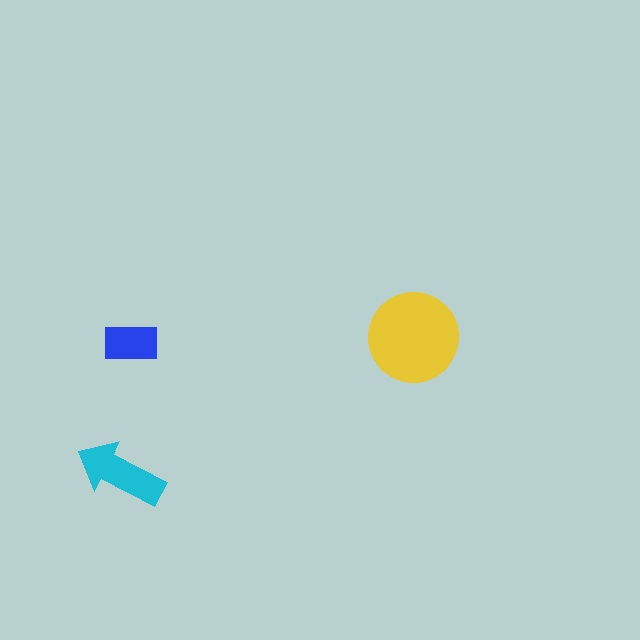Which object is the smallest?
The blue rectangle.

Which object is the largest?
The yellow circle.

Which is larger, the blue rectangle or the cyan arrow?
The cyan arrow.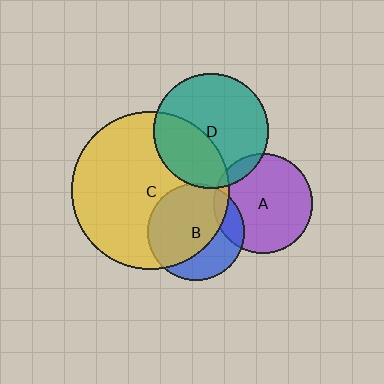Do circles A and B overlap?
Yes.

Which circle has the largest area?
Circle C (yellow).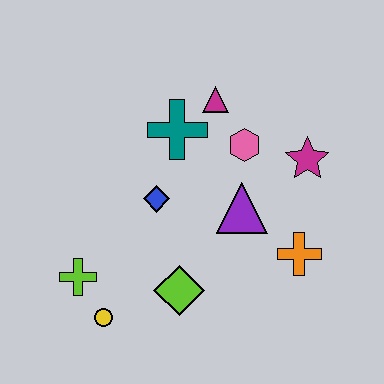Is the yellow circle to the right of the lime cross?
Yes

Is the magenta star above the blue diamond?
Yes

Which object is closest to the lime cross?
The yellow circle is closest to the lime cross.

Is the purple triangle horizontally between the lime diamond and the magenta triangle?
No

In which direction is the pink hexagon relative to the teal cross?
The pink hexagon is to the right of the teal cross.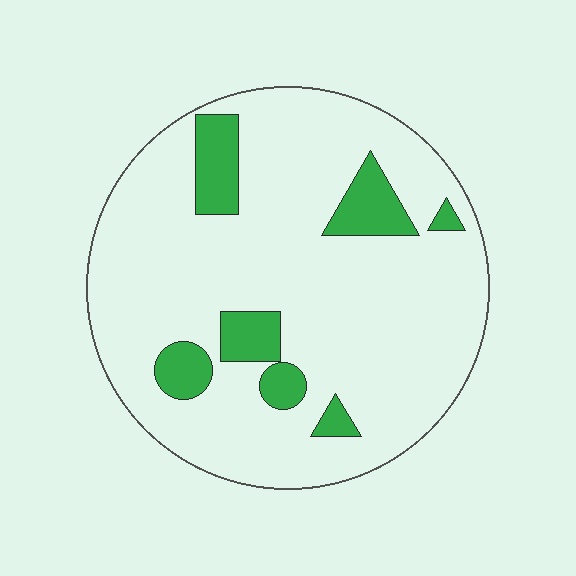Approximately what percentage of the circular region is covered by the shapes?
Approximately 15%.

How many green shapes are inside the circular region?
7.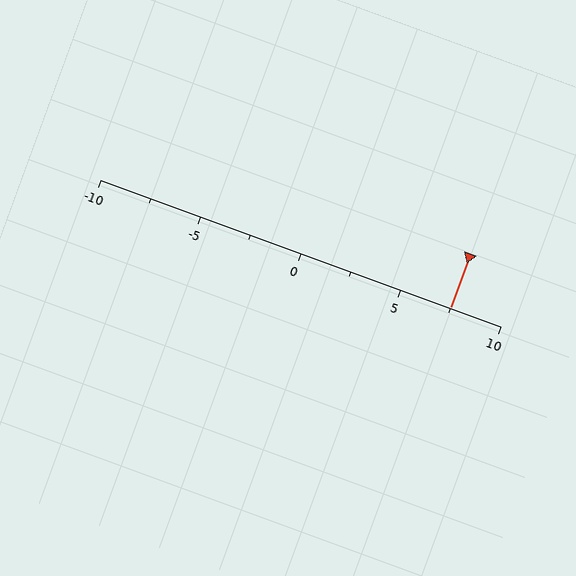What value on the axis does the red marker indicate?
The marker indicates approximately 7.5.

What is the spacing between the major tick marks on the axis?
The major ticks are spaced 5 apart.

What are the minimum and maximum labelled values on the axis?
The axis runs from -10 to 10.